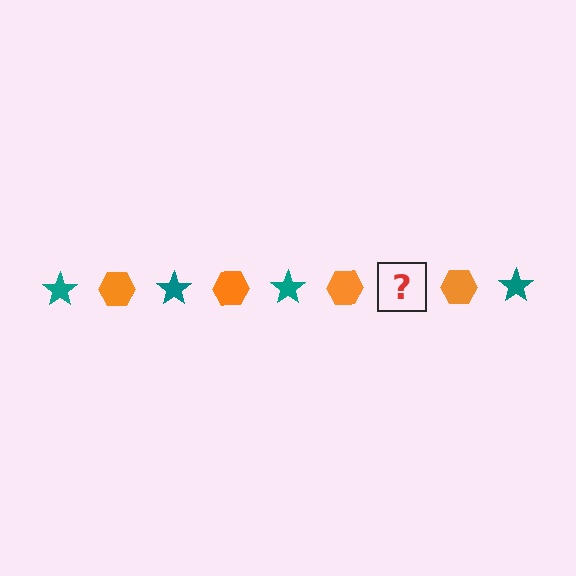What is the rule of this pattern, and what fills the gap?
The rule is that the pattern alternates between teal star and orange hexagon. The gap should be filled with a teal star.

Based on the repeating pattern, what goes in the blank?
The blank should be a teal star.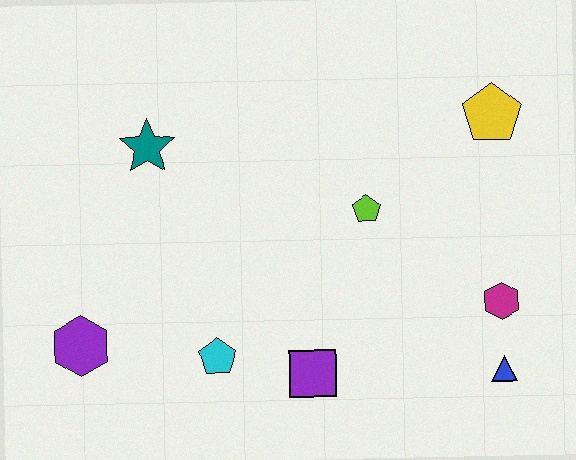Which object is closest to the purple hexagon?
The cyan pentagon is closest to the purple hexagon.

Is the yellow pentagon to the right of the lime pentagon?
Yes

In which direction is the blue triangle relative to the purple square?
The blue triangle is to the right of the purple square.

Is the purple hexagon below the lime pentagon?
Yes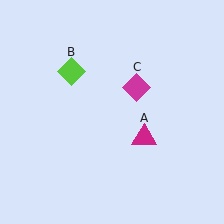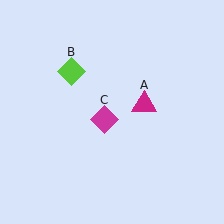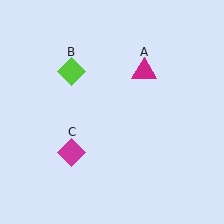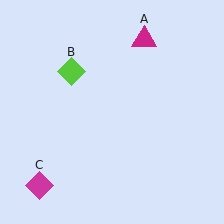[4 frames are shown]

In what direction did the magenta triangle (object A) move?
The magenta triangle (object A) moved up.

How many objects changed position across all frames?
2 objects changed position: magenta triangle (object A), magenta diamond (object C).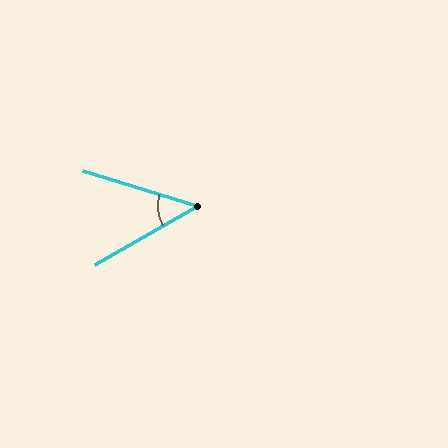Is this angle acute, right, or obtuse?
It is acute.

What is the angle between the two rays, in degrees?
Approximately 47 degrees.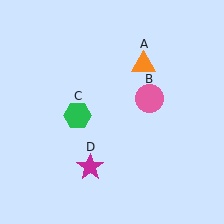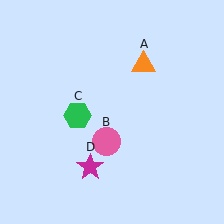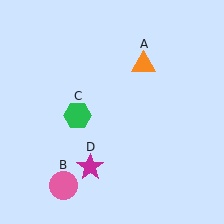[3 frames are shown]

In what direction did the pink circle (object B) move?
The pink circle (object B) moved down and to the left.